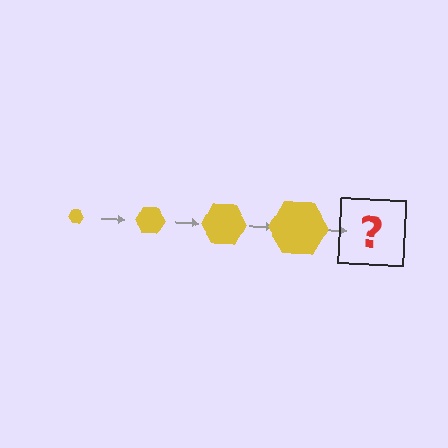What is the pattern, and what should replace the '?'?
The pattern is that the hexagon gets progressively larger each step. The '?' should be a yellow hexagon, larger than the previous one.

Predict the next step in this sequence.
The next step is a yellow hexagon, larger than the previous one.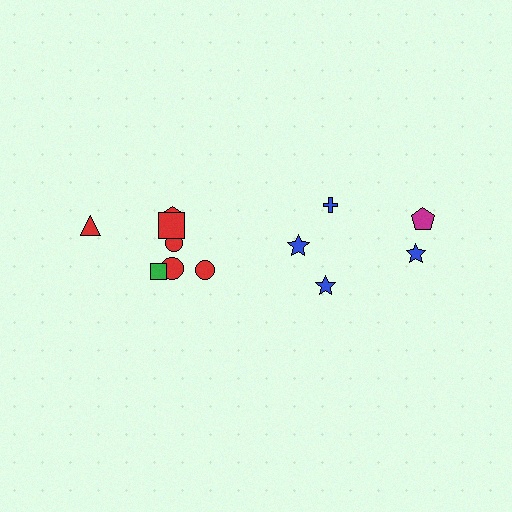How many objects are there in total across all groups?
There are 12 objects.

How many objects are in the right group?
There are 5 objects.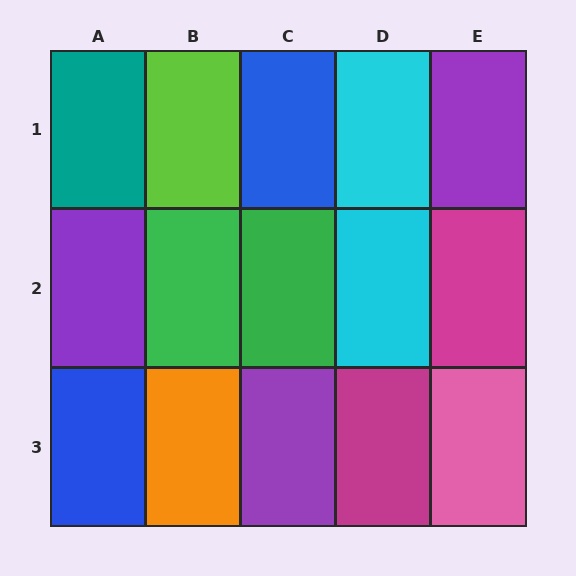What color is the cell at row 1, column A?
Teal.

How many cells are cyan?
2 cells are cyan.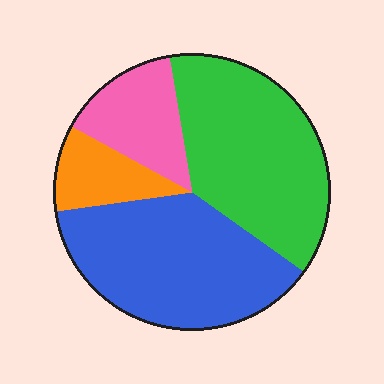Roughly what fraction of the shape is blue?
Blue takes up between a quarter and a half of the shape.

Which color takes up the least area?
Orange, at roughly 10%.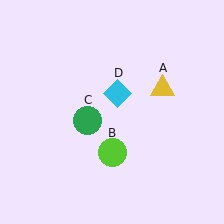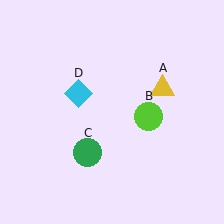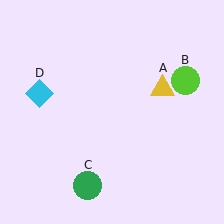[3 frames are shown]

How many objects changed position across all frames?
3 objects changed position: lime circle (object B), green circle (object C), cyan diamond (object D).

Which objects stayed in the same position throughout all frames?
Yellow triangle (object A) remained stationary.